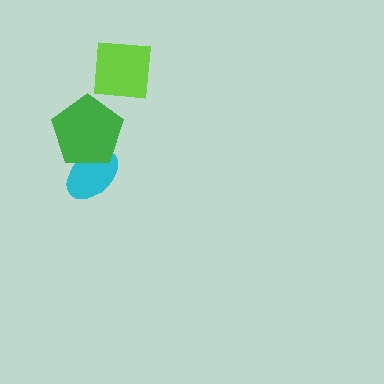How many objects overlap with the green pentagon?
1 object overlaps with the green pentagon.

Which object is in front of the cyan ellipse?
The green pentagon is in front of the cyan ellipse.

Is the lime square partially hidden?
No, no other shape covers it.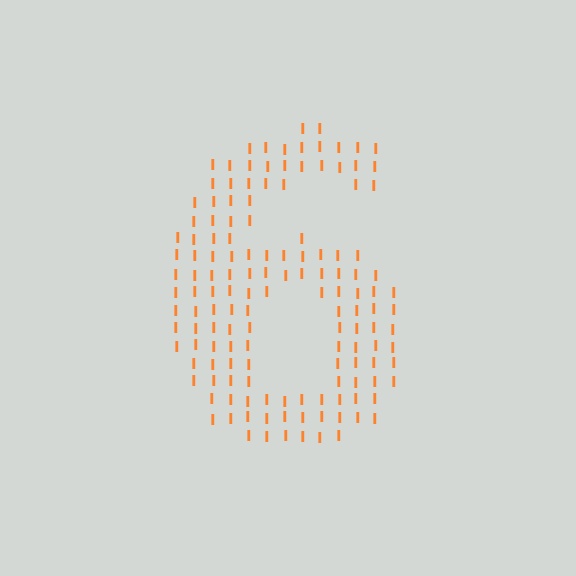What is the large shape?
The large shape is the digit 6.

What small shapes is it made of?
It is made of small letter I's.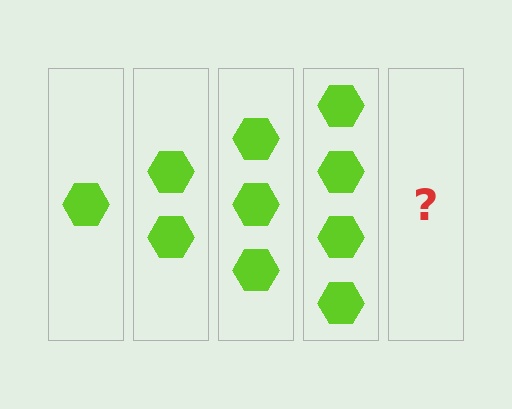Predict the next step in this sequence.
The next step is 5 hexagons.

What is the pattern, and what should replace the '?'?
The pattern is that each step adds one more hexagon. The '?' should be 5 hexagons.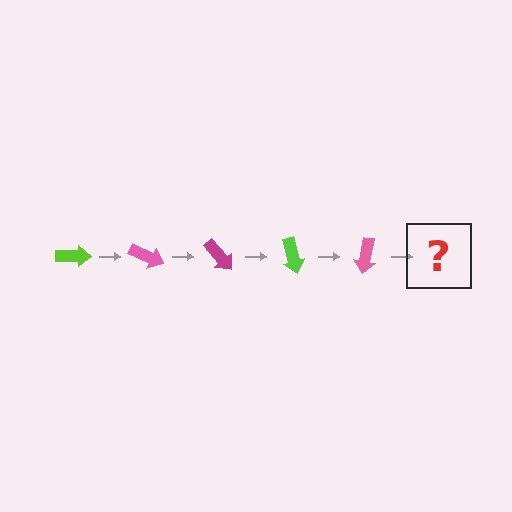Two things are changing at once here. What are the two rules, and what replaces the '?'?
The two rules are that it rotates 25 degrees each step and the color cycles through lime, pink, and magenta. The '?' should be a magenta arrow, rotated 125 degrees from the start.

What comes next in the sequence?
The next element should be a magenta arrow, rotated 125 degrees from the start.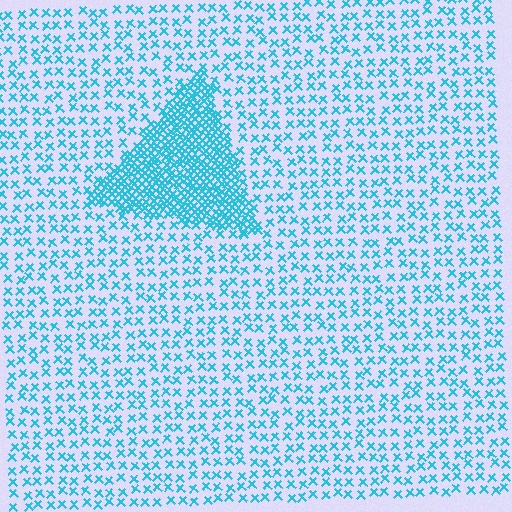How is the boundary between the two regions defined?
The boundary is defined by a change in element density (approximately 3.0x ratio). All elements are the same color, size, and shape.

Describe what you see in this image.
The image contains small cyan elements arranged at two different densities. A triangle-shaped region is visible where the elements are more densely packed than the surrounding area.